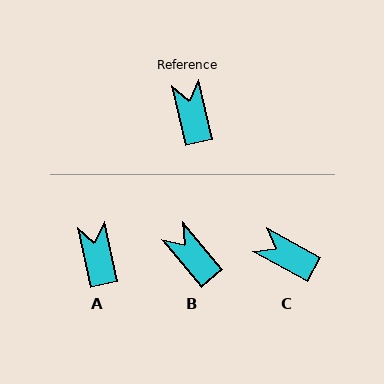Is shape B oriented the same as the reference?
No, it is off by about 27 degrees.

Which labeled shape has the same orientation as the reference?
A.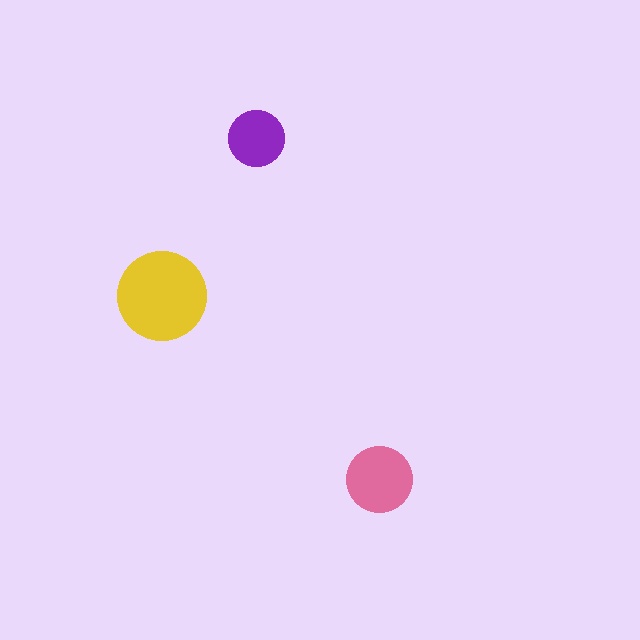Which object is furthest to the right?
The pink circle is rightmost.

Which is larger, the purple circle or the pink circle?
The pink one.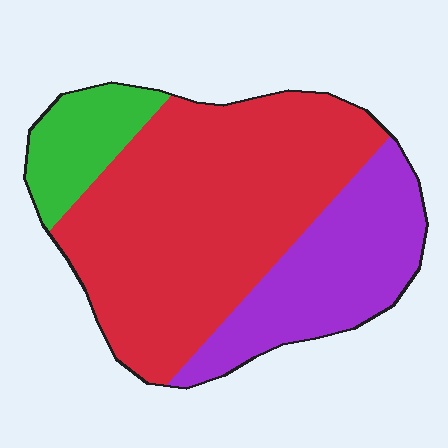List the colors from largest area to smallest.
From largest to smallest: red, purple, green.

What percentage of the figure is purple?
Purple covers roughly 25% of the figure.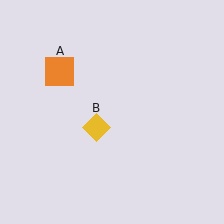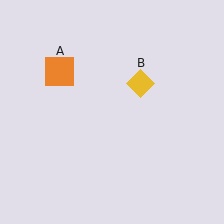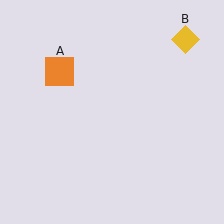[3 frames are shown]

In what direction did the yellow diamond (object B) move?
The yellow diamond (object B) moved up and to the right.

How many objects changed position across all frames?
1 object changed position: yellow diamond (object B).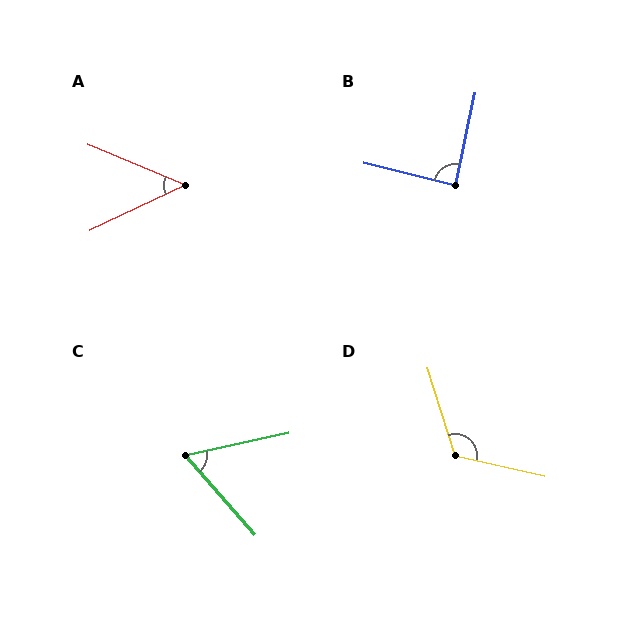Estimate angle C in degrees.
Approximately 61 degrees.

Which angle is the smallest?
A, at approximately 48 degrees.